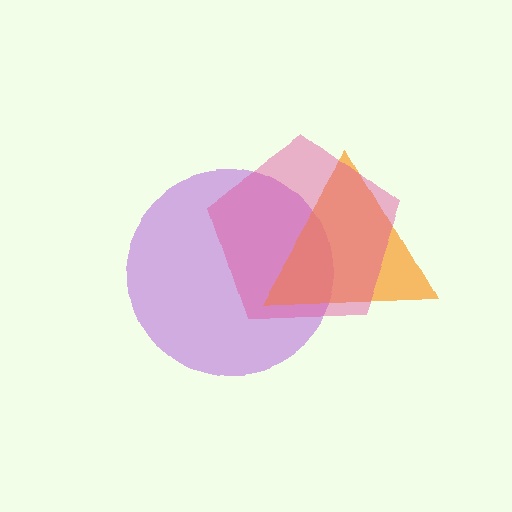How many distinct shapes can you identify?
There are 3 distinct shapes: a purple circle, an orange triangle, a pink pentagon.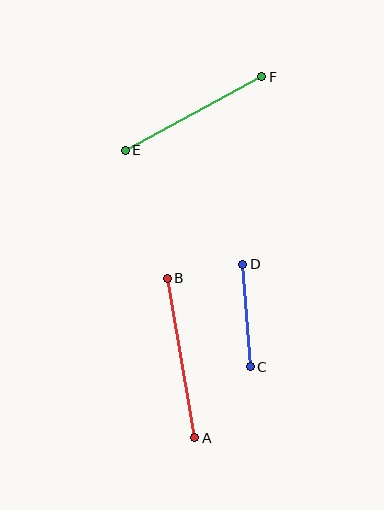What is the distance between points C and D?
The distance is approximately 103 pixels.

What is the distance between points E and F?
The distance is approximately 155 pixels.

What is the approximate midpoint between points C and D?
The midpoint is at approximately (246, 316) pixels.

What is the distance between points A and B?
The distance is approximately 162 pixels.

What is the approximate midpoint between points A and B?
The midpoint is at approximately (181, 358) pixels.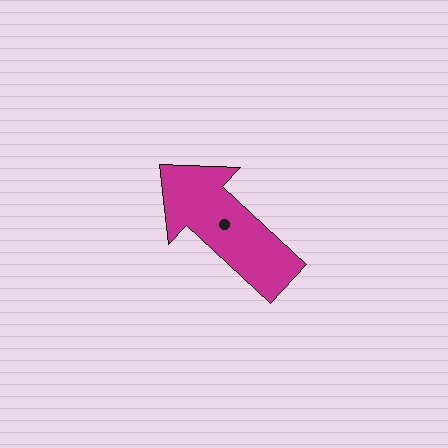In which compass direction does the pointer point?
Northwest.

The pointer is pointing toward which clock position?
Roughly 10 o'clock.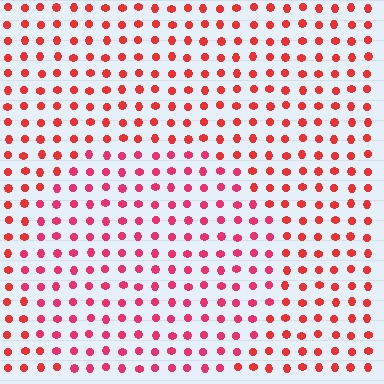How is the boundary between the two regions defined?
The boundary is defined purely by a slight shift in hue (about 20 degrees). Spacing, size, and orientation are identical on both sides.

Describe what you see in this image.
The image is filled with small red elements in a uniform arrangement. A circle-shaped region is visible where the elements are tinted to a slightly different hue, forming a subtle color boundary.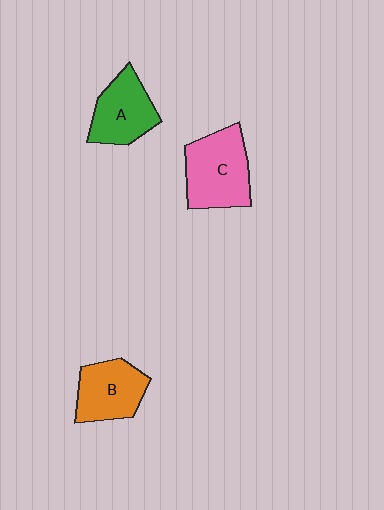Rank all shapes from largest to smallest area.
From largest to smallest: C (pink), A (green), B (orange).